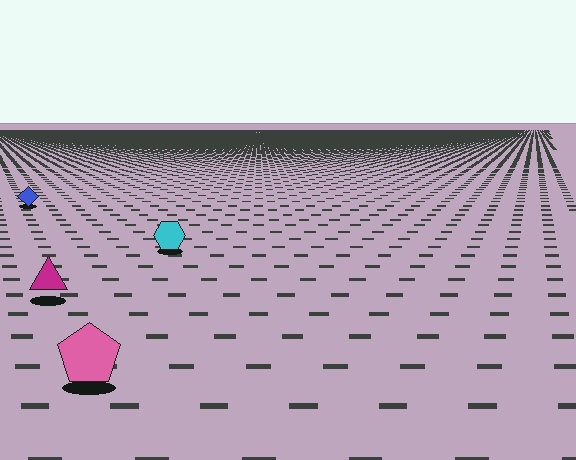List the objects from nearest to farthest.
From nearest to farthest: the pink pentagon, the magenta triangle, the cyan hexagon, the blue diamond.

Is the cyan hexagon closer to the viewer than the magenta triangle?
No. The magenta triangle is closer — you can tell from the texture gradient: the ground texture is coarser near it.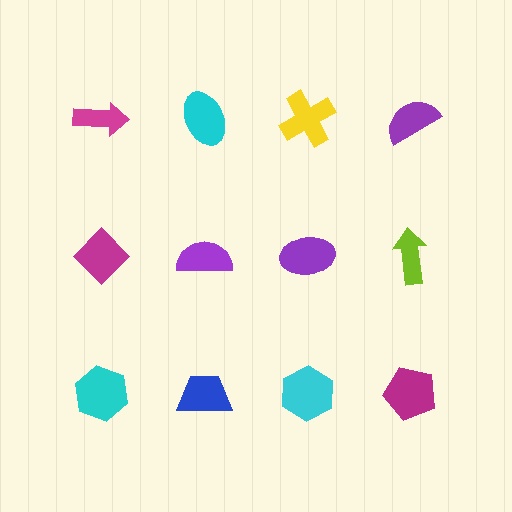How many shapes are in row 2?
4 shapes.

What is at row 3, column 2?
A blue trapezoid.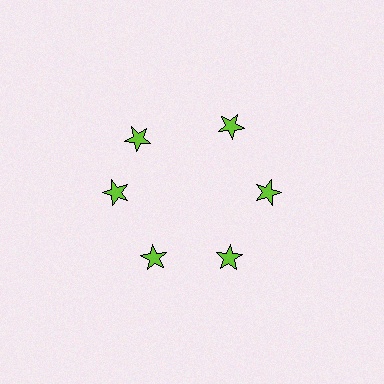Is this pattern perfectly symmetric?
No. The 6 lime stars are arranged in a ring, but one element near the 11 o'clock position is rotated out of alignment along the ring, breaking the 6-fold rotational symmetry.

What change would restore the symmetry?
The symmetry would be restored by rotating it back into even spacing with its neighbors so that all 6 stars sit at equal angles and equal distance from the center.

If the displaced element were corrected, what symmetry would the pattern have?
It would have 6-fold rotational symmetry — the pattern would map onto itself every 60 degrees.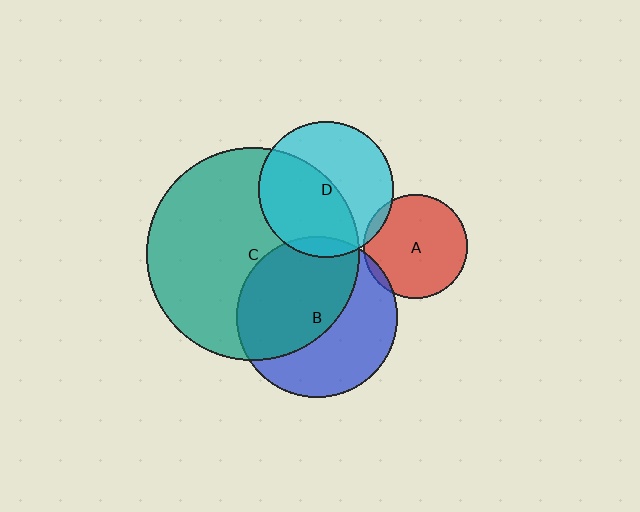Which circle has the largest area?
Circle C (teal).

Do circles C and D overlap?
Yes.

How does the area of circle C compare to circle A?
Approximately 4.2 times.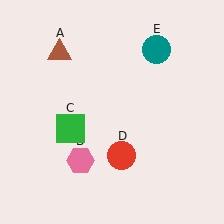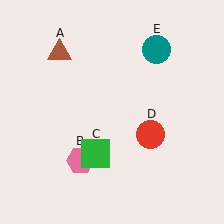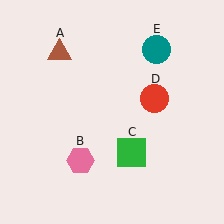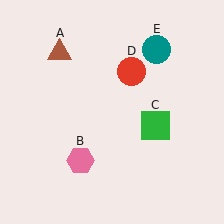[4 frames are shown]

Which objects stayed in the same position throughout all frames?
Brown triangle (object A) and pink hexagon (object B) and teal circle (object E) remained stationary.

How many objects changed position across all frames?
2 objects changed position: green square (object C), red circle (object D).